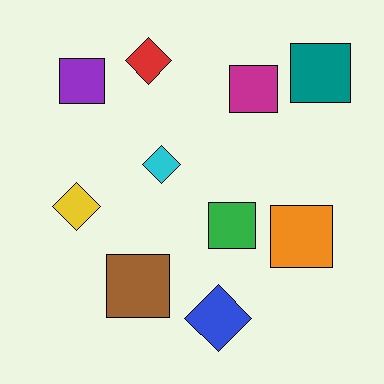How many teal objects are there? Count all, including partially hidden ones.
There is 1 teal object.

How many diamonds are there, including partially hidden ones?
There are 4 diamonds.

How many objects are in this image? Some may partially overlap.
There are 10 objects.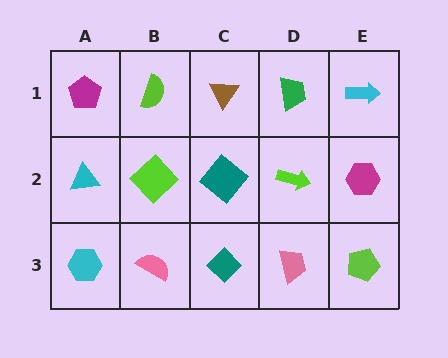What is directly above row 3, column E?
A magenta hexagon.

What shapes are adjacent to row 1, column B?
A lime diamond (row 2, column B), a magenta pentagon (row 1, column A), a brown triangle (row 1, column C).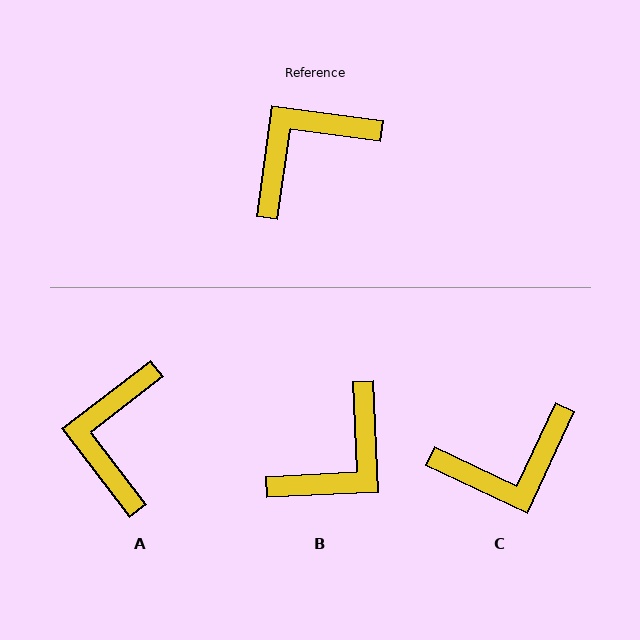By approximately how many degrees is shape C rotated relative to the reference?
Approximately 163 degrees counter-clockwise.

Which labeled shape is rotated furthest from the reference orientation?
B, about 170 degrees away.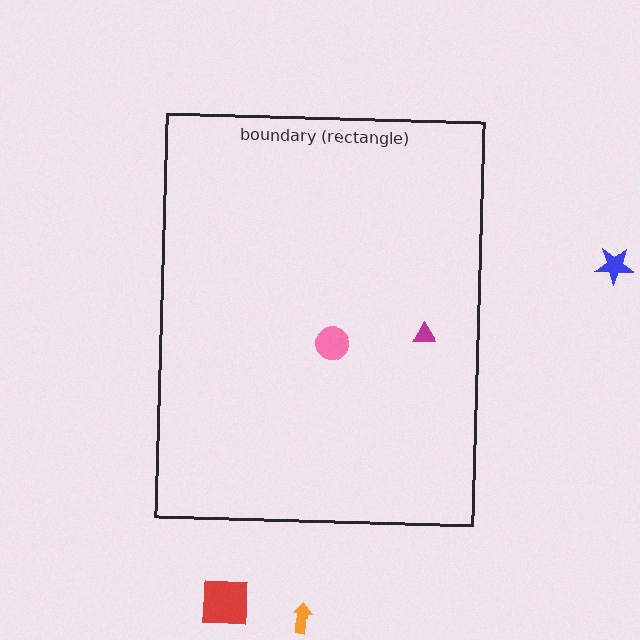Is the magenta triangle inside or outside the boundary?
Inside.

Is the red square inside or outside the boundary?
Outside.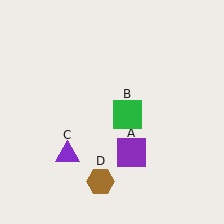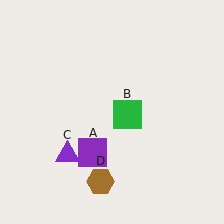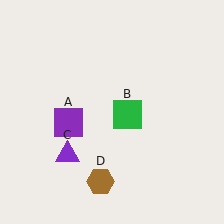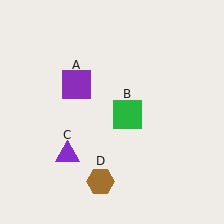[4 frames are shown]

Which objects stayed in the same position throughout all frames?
Green square (object B) and purple triangle (object C) and brown hexagon (object D) remained stationary.